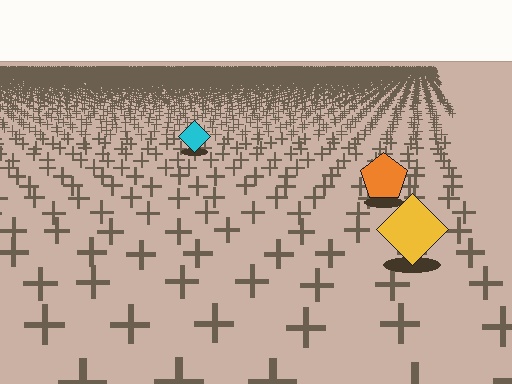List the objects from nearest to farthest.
From nearest to farthest: the yellow diamond, the orange pentagon, the cyan diamond.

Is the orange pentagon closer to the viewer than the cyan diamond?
Yes. The orange pentagon is closer — you can tell from the texture gradient: the ground texture is coarser near it.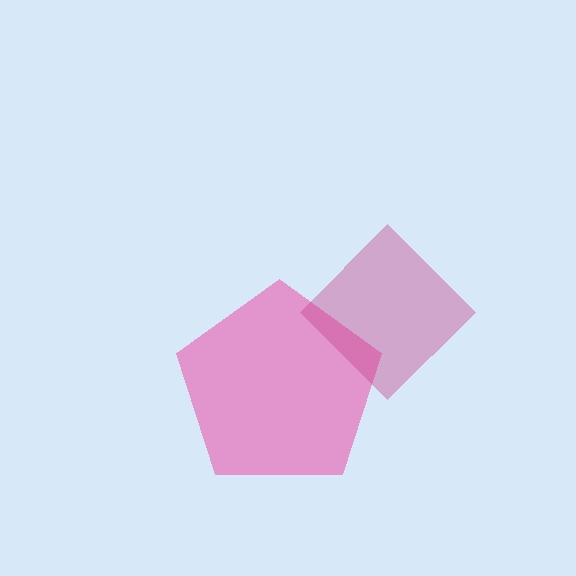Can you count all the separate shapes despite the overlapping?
Yes, there are 2 separate shapes.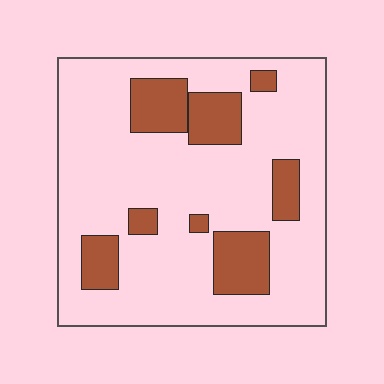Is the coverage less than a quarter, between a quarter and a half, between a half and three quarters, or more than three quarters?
Less than a quarter.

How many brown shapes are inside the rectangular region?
8.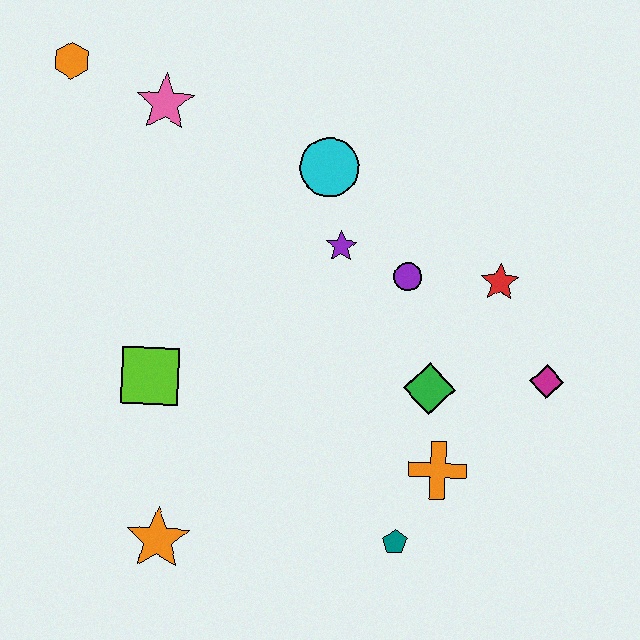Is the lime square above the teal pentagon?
Yes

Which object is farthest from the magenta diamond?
The orange hexagon is farthest from the magenta diamond.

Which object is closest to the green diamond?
The orange cross is closest to the green diamond.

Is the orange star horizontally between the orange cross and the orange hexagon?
Yes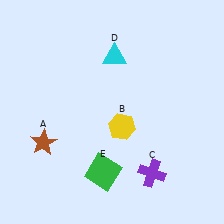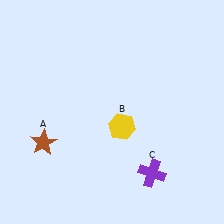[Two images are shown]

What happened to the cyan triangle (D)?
The cyan triangle (D) was removed in Image 2. It was in the top-right area of Image 1.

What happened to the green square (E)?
The green square (E) was removed in Image 2. It was in the bottom-left area of Image 1.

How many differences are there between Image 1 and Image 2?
There are 2 differences between the two images.